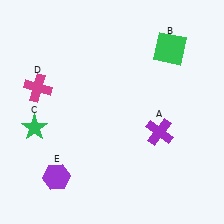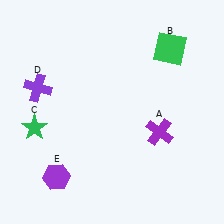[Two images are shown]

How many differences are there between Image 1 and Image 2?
There is 1 difference between the two images.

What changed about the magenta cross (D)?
In Image 1, D is magenta. In Image 2, it changed to purple.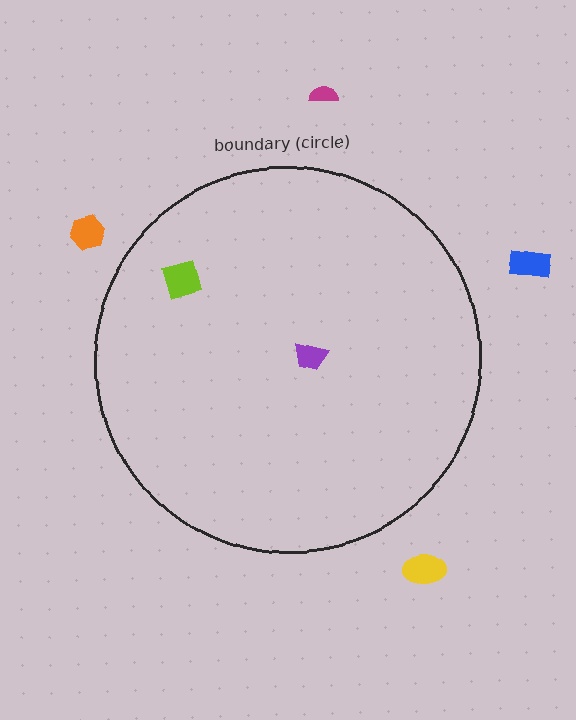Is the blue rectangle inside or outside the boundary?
Outside.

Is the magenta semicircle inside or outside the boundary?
Outside.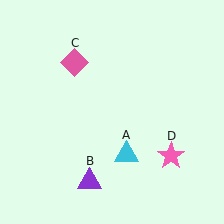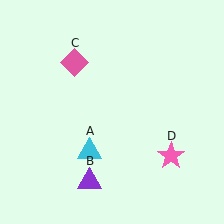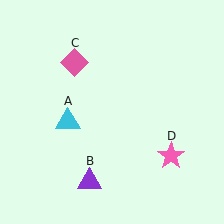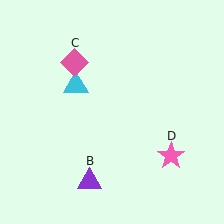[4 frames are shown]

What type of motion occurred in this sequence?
The cyan triangle (object A) rotated clockwise around the center of the scene.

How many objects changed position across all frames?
1 object changed position: cyan triangle (object A).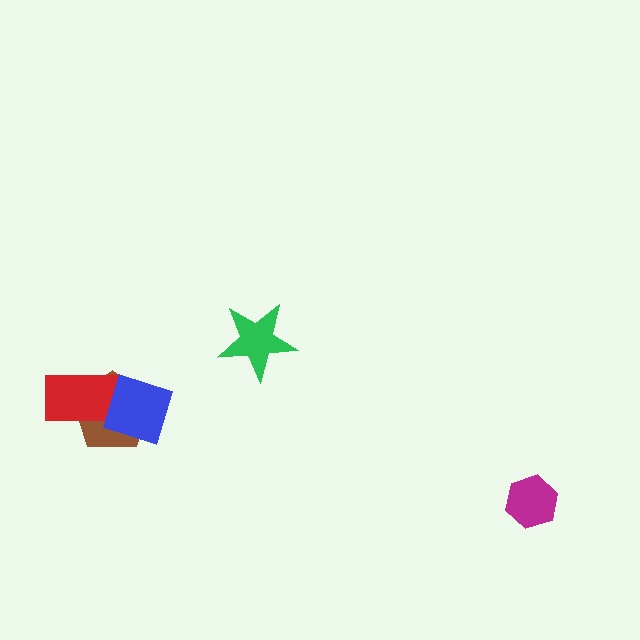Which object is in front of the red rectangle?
The blue diamond is in front of the red rectangle.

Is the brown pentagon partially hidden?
Yes, it is partially covered by another shape.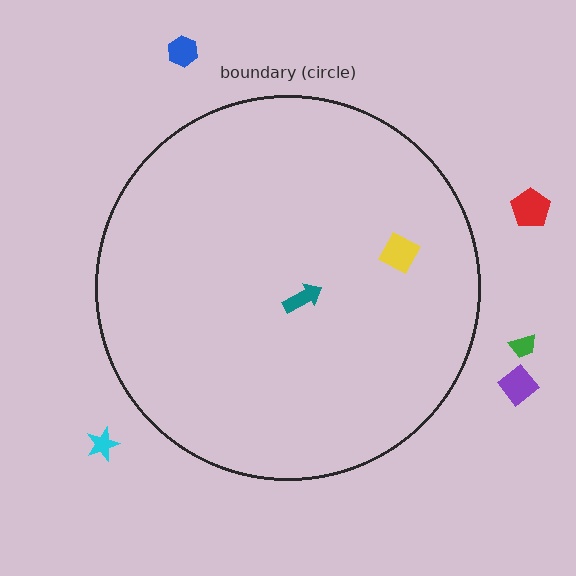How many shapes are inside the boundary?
2 inside, 5 outside.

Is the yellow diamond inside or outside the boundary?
Inside.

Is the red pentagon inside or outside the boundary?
Outside.